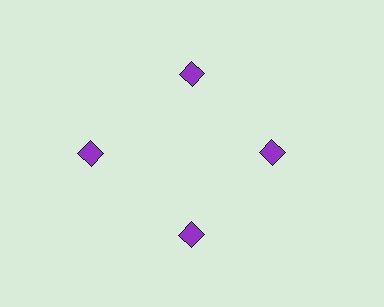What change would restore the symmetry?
The symmetry would be restored by moving it inward, back onto the ring so that all 4 squares sit at equal angles and equal distance from the center.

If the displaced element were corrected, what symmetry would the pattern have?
It would have 4-fold rotational symmetry — the pattern would map onto itself every 90 degrees.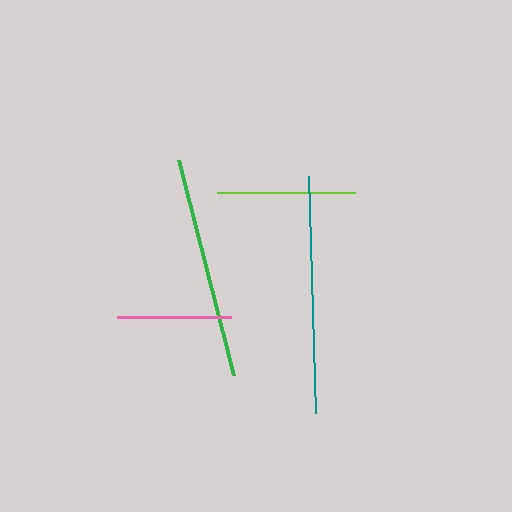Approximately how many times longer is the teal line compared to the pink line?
The teal line is approximately 2.1 times the length of the pink line.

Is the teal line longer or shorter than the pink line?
The teal line is longer than the pink line.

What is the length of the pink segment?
The pink segment is approximately 114 pixels long.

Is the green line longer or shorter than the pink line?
The green line is longer than the pink line.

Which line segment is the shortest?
The pink line is the shortest at approximately 114 pixels.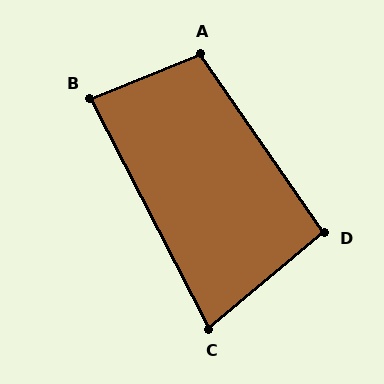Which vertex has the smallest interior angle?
C, at approximately 77 degrees.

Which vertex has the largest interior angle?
A, at approximately 103 degrees.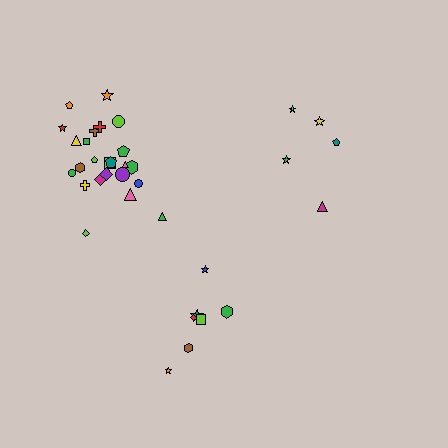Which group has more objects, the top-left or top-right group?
The top-left group.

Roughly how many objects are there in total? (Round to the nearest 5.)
Roughly 35 objects in total.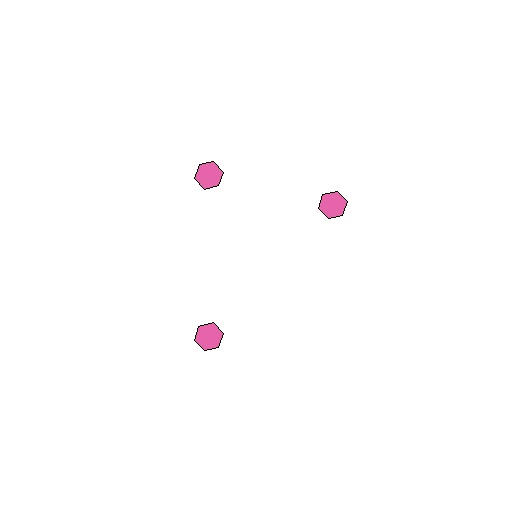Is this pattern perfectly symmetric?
No. The 3 pink hexagons are arranged in a ring, but one element near the 3 o'clock position is rotated out of alignment along the ring, breaking the 3-fold rotational symmetry.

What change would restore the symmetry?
The symmetry would be restored by rotating it back into even spacing with its neighbors so that all 3 hexagons sit at equal angles and equal distance from the center.